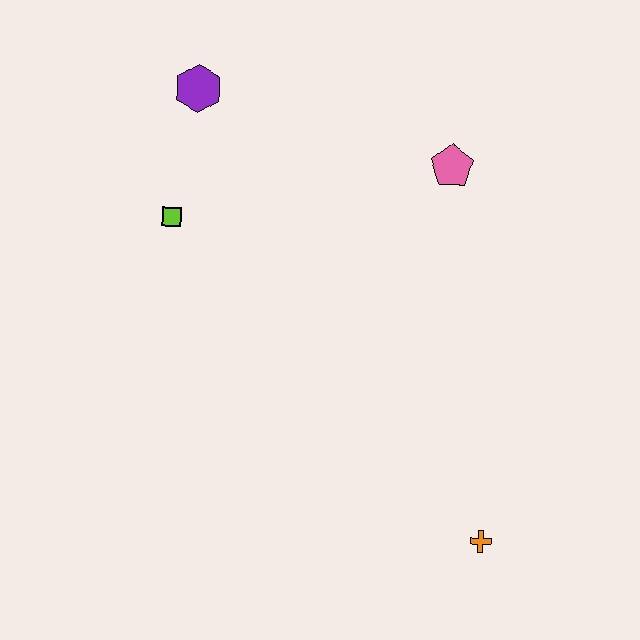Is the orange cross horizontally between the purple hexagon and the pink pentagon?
No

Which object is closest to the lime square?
The purple hexagon is closest to the lime square.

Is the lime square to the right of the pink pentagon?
No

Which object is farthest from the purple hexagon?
The orange cross is farthest from the purple hexagon.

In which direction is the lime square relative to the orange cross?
The lime square is to the left of the orange cross.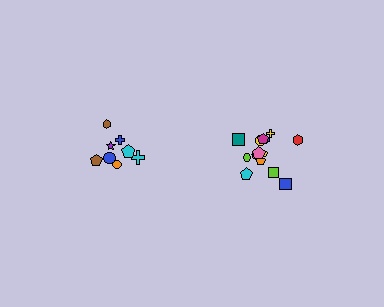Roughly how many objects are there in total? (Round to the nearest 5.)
Roughly 25 objects in total.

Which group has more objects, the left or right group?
The right group.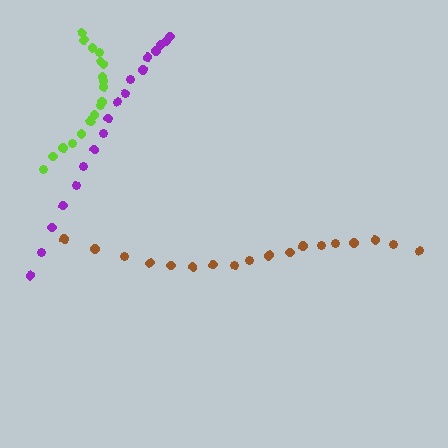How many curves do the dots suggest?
There are 3 distinct paths.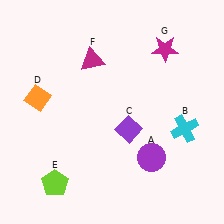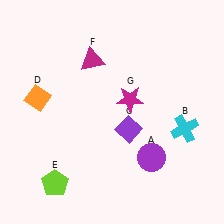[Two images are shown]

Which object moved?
The magenta star (G) moved down.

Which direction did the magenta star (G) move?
The magenta star (G) moved down.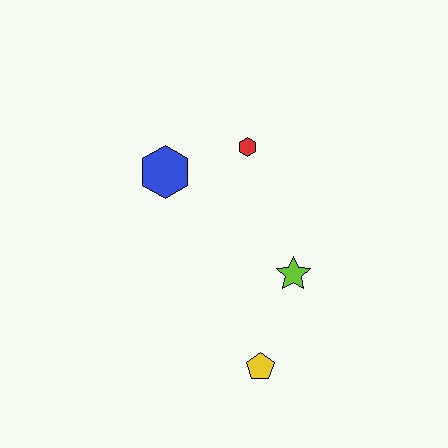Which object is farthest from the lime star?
The blue hexagon is farthest from the lime star.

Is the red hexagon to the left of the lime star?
Yes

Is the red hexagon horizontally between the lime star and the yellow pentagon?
No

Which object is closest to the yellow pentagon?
The lime star is closest to the yellow pentagon.